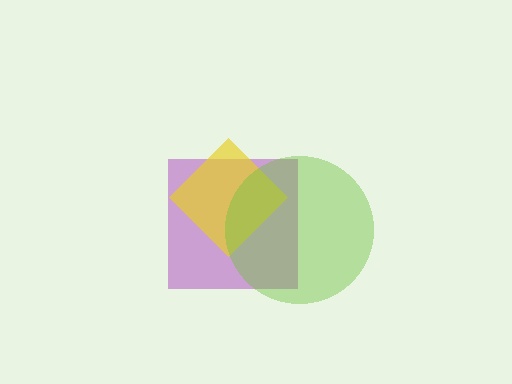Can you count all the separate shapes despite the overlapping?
Yes, there are 3 separate shapes.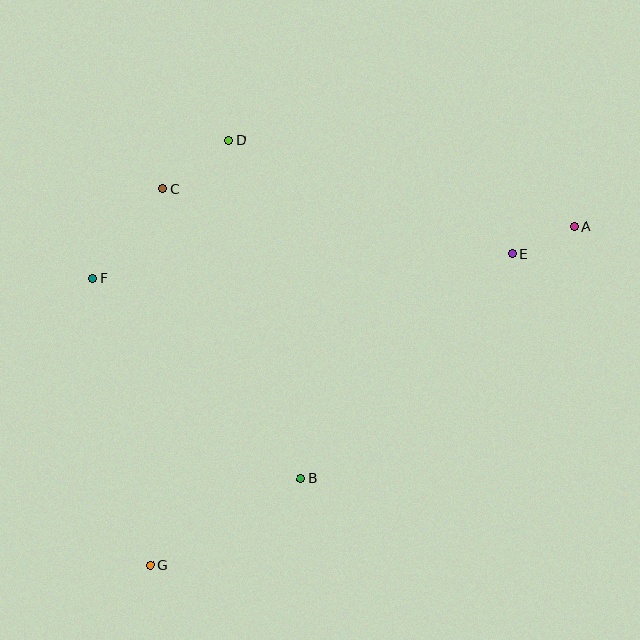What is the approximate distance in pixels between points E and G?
The distance between E and G is approximately 478 pixels.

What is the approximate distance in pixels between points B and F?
The distance between B and F is approximately 289 pixels.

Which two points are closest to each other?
Points A and E are closest to each other.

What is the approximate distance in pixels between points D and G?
The distance between D and G is approximately 433 pixels.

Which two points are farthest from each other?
Points A and G are farthest from each other.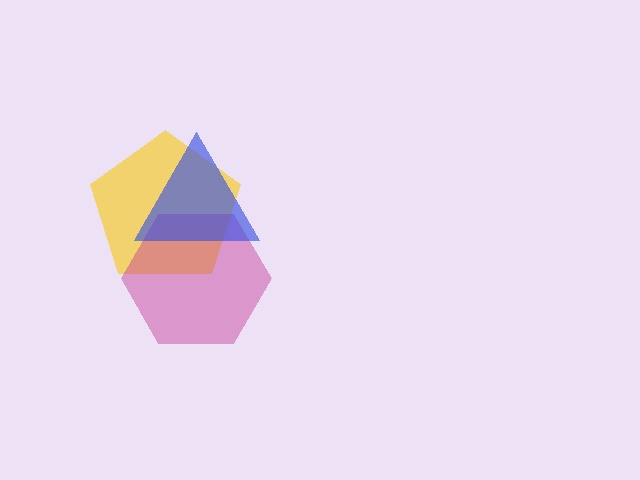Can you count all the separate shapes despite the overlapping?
Yes, there are 3 separate shapes.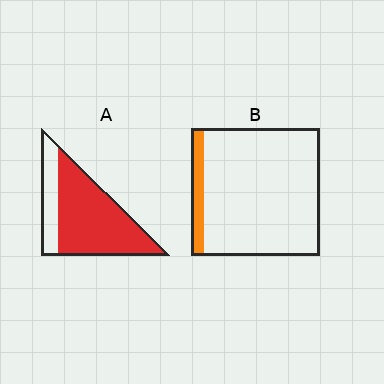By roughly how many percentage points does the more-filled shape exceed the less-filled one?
By roughly 65 percentage points (A over B).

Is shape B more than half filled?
No.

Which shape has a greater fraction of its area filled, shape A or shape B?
Shape A.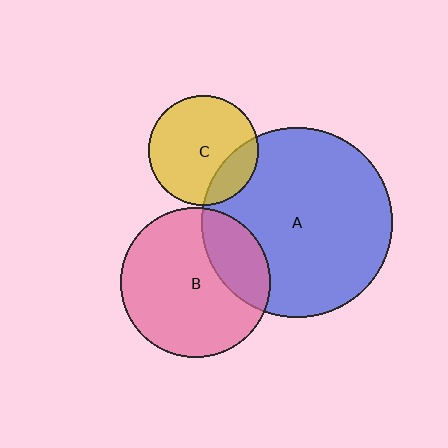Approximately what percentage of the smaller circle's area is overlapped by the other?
Approximately 25%.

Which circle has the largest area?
Circle A (blue).